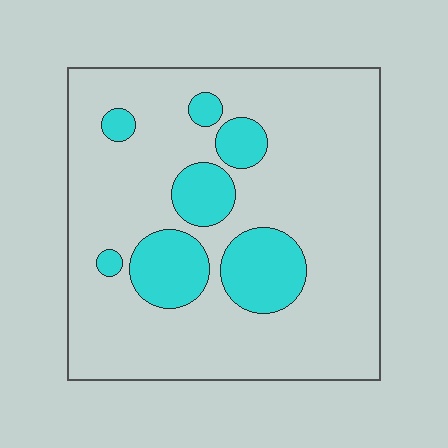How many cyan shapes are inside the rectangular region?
7.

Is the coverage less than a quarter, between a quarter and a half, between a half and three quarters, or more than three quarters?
Less than a quarter.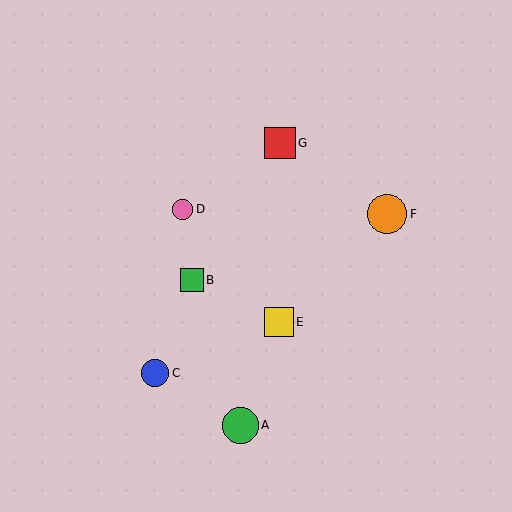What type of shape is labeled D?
Shape D is a pink circle.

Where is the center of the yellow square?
The center of the yellow square is at (279, 322).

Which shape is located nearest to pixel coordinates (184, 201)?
The pink circle (labeled D) at (182, 209) is nearest to that location.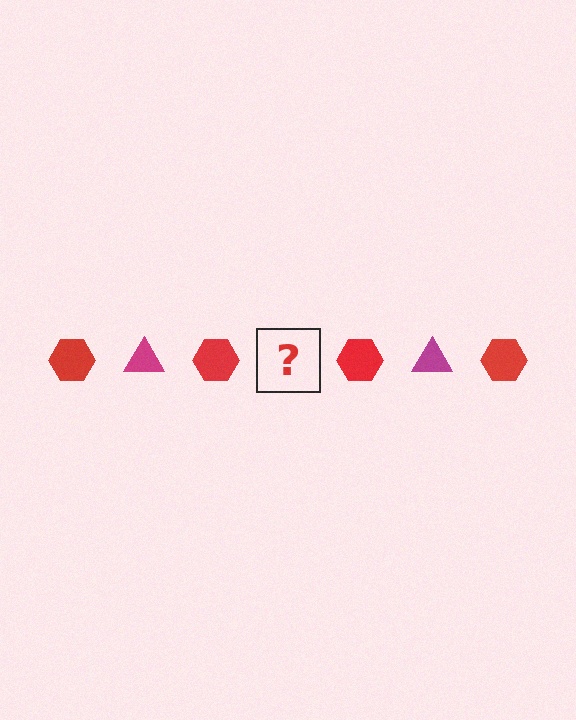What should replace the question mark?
The question mark should be replaced with a magenta triangle.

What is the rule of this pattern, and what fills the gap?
The rule is that the pattern alternates between red hexagon and magenta triangle. The gap should be filled with a magenta triangle.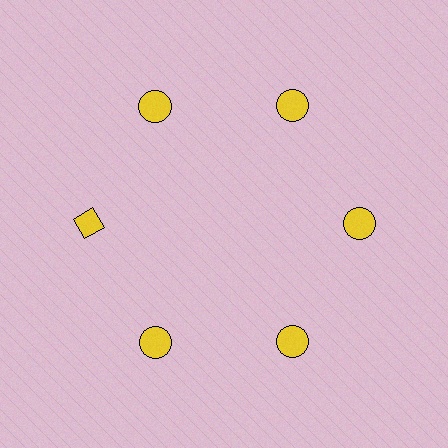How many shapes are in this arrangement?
There are 6 shapes arranged in a ring pattern.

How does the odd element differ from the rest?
It has a different shape: diamond instead of circle.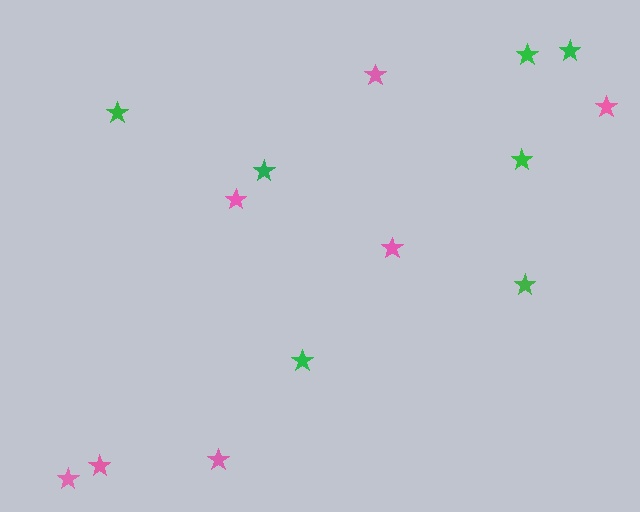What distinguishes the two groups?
There are 2 groups: one group of green stars (7) and one group of pink stars (7).